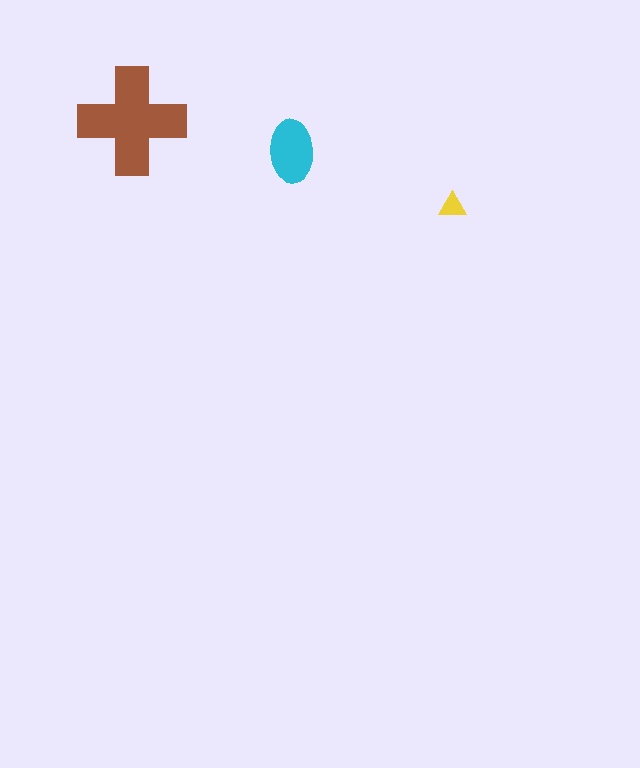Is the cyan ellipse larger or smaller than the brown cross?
Smaller.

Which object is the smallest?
The yellow triangle.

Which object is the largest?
The brown cross.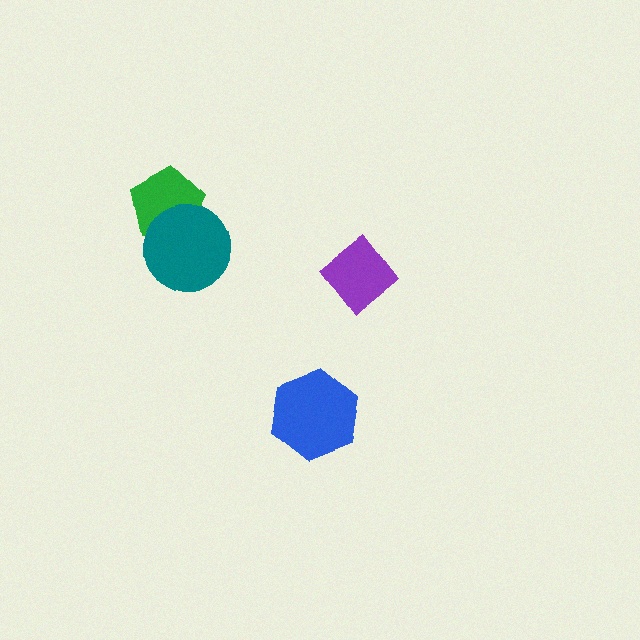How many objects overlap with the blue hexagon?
0 objects overlap with the blue hexagon.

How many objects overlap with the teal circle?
1 object overlaps with the teal circle.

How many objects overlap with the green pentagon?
1 object overlaps with the green pentagon.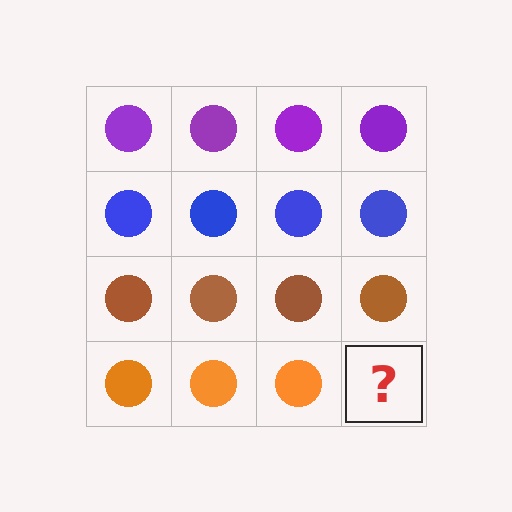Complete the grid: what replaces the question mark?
The question mark should be replaced with an orange circle.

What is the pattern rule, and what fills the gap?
The rule is that each row has a consistent color. The gap should be filled with an orange circle.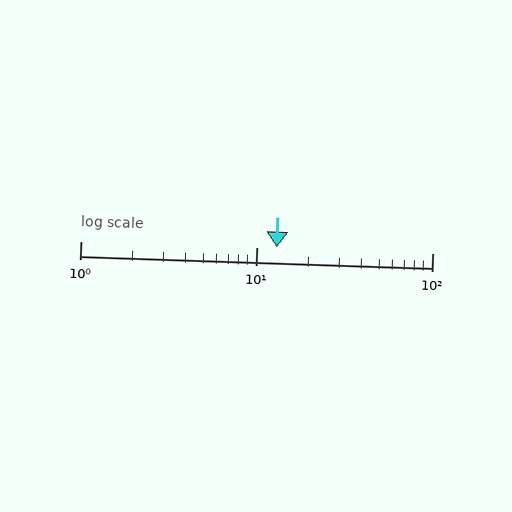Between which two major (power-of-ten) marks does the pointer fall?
The pointer is between 10 and 100.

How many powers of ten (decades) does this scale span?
The scale spans 2 decades, from 1 to 100.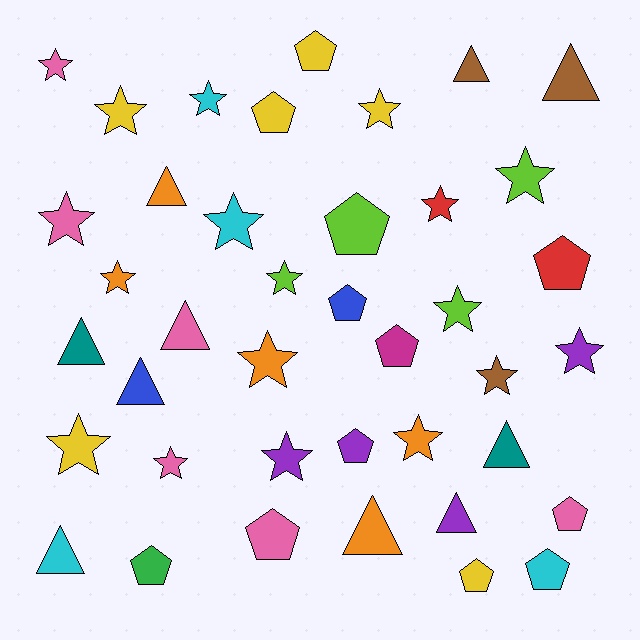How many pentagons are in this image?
There are 12 pentagons.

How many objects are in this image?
There are 40 objects.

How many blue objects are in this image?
There are 2 blue objects.